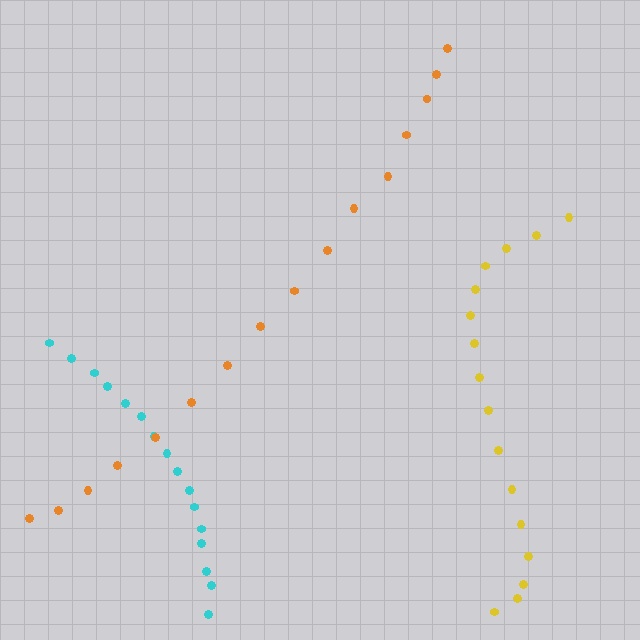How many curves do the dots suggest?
There are 3 distinct paths.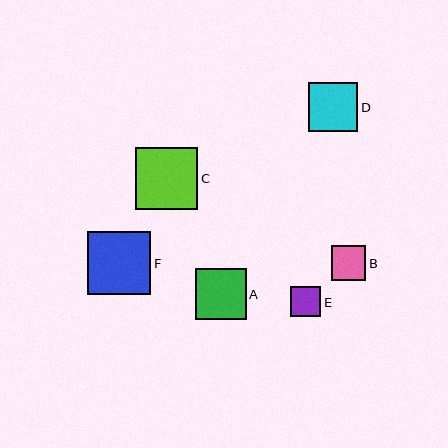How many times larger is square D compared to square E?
Square D is approximately 1.6 times the size of square E.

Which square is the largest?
Square F is the largest with a size of approximately 63 pixels.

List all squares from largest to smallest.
From largest to smallest: F, C, A, D, B, E.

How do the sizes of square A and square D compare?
Square A and square D are approximately the same size.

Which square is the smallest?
Square E is the smallest with a size of approximately 30 pixels.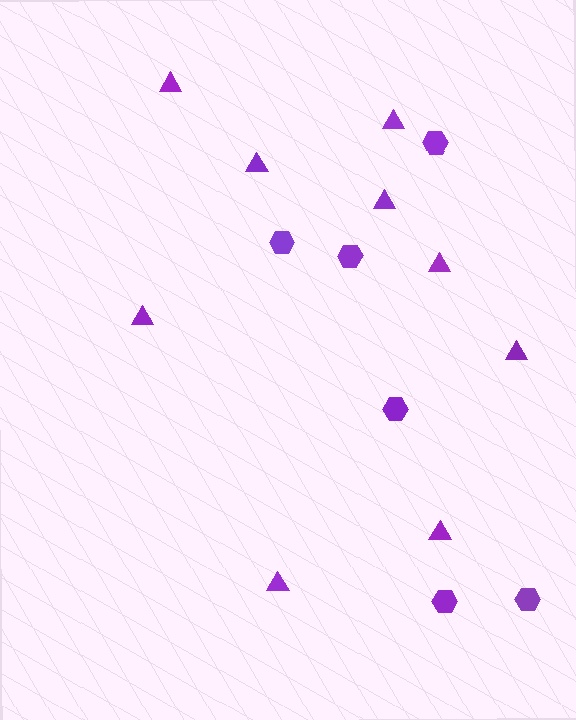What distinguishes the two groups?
There are 2 groups: one group of triangles (9) and one group of hexagons (6).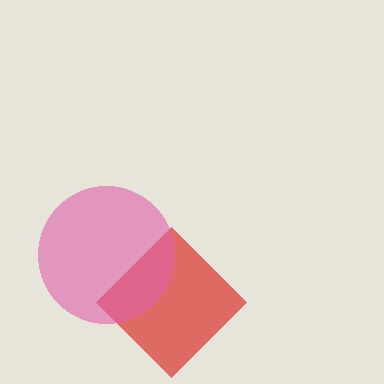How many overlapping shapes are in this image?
There are 2 overlapping shapes in the image.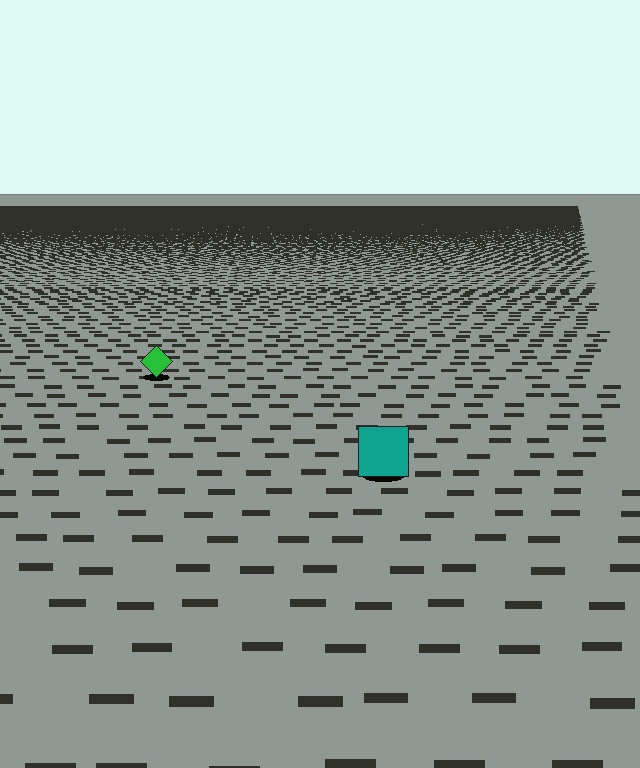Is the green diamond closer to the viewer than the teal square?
No. The teal square is closer — you can tell from the texture gradient: the ground texture is coarser near it.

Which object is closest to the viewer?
The teal square is closest. The texture marks near it are larger and more spread out.